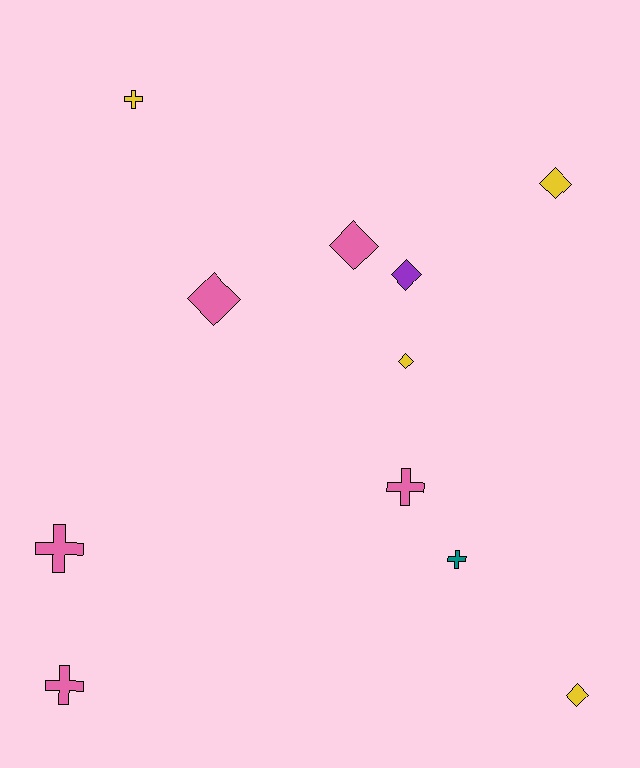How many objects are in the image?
There are 11 objects.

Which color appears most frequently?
Pink, with 5 objects.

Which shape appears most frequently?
Diamond, with 6 objects.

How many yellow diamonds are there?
There are 3 yellow diamonds.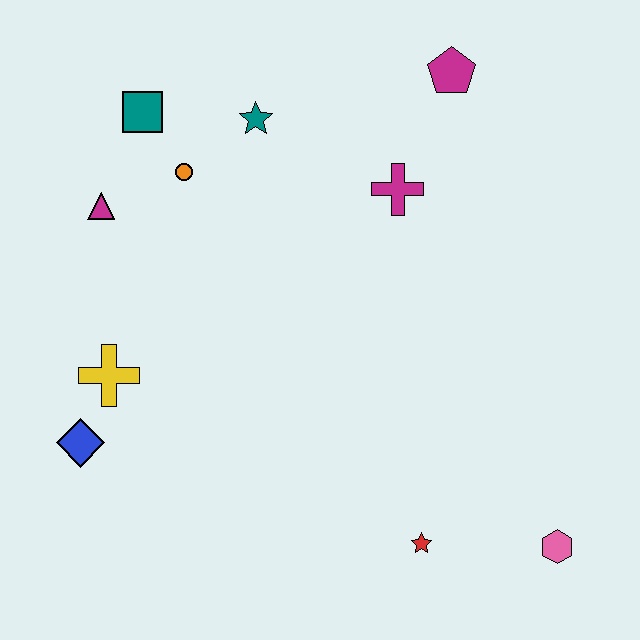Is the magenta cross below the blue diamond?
No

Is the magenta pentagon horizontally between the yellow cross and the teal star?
No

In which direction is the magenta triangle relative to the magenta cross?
The magenta triangle is to the left of the magenta cross.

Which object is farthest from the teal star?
The pink hexagon is farthest from the teal star.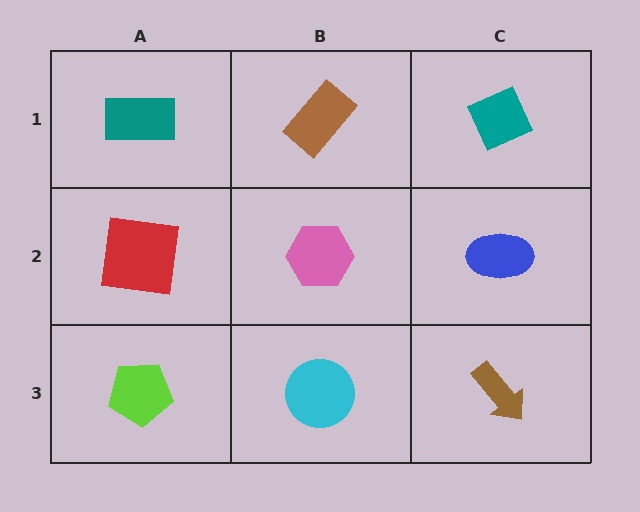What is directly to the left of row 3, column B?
A lime pentagon.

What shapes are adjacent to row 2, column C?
A teal diamond (row 1, column C), a brown arrow (row 3, column C), a pink hexagon (row 2, column B).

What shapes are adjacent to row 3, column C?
A blue ellipse (row 2, column C), a cyan circle (row 3, column B).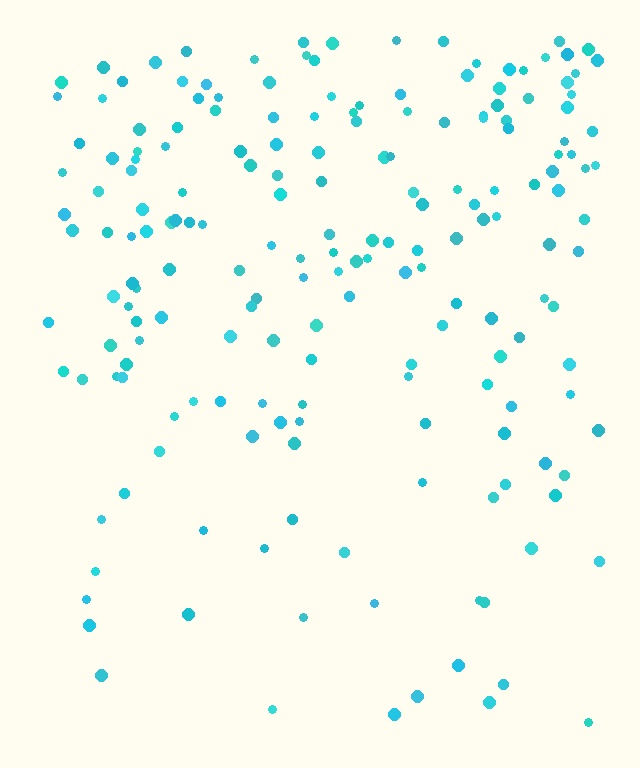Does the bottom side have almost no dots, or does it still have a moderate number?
Still a moderate number, just noticeably fewer than the top.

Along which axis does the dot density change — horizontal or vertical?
Vertical.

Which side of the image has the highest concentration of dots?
The top.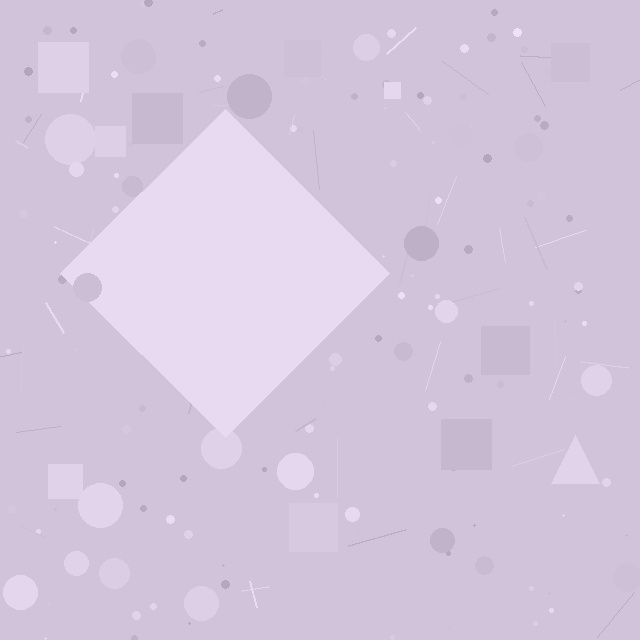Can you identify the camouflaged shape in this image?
The camouflaged shape is a diamond.